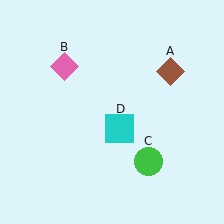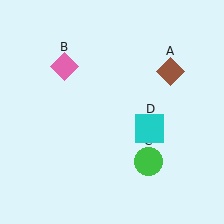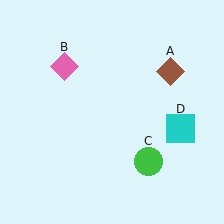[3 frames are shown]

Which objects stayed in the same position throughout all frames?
Brown diamond (object A) and pink diamond (object B) and green circle (object C) remained stationary.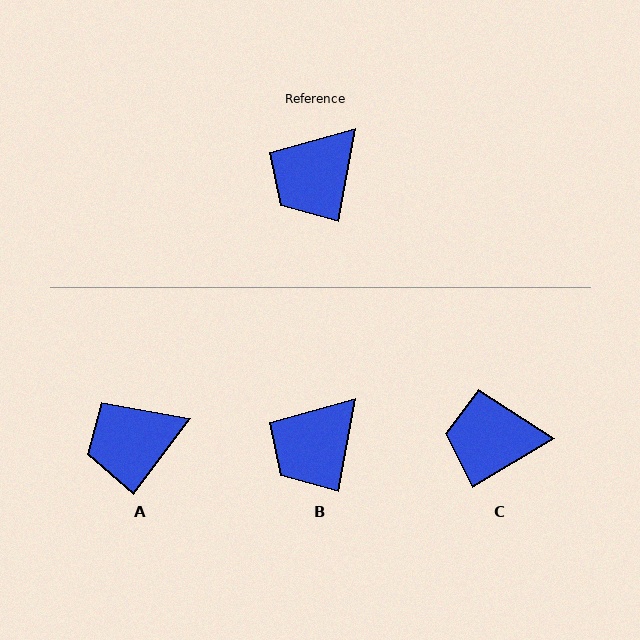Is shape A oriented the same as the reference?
No, it is off by about 26 degrees.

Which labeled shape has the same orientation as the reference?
B.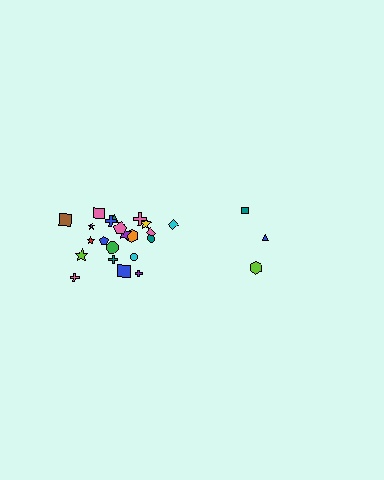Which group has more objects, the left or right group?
The left group.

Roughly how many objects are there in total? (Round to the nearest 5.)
Roughly 25 objects in total.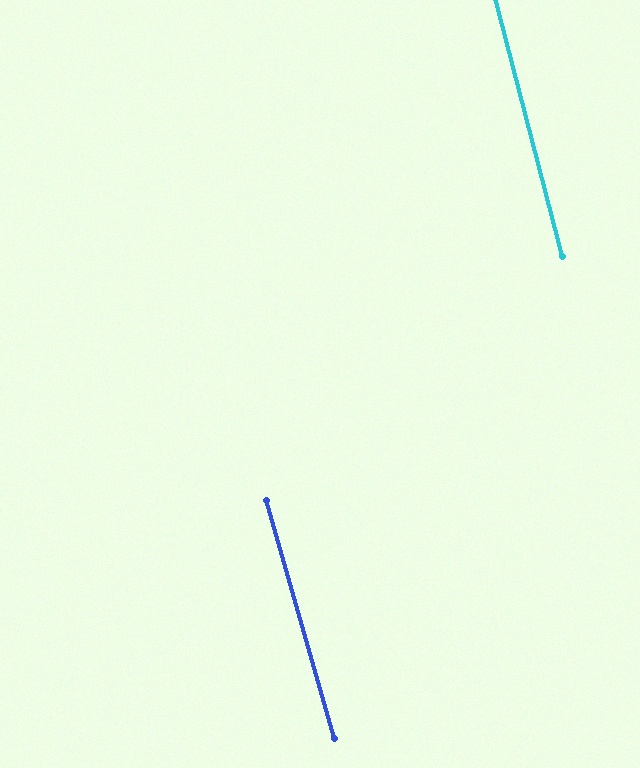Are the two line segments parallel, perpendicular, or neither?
Parallel — their directions differ by only 1.5°.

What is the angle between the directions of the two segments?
Approximately 1 degree.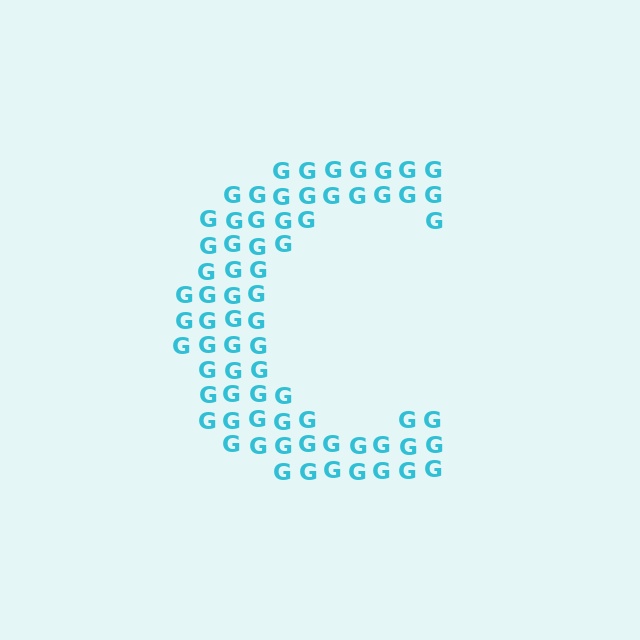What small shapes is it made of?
It is made of small letter G's.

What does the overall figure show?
The overall figure shows the letter C.